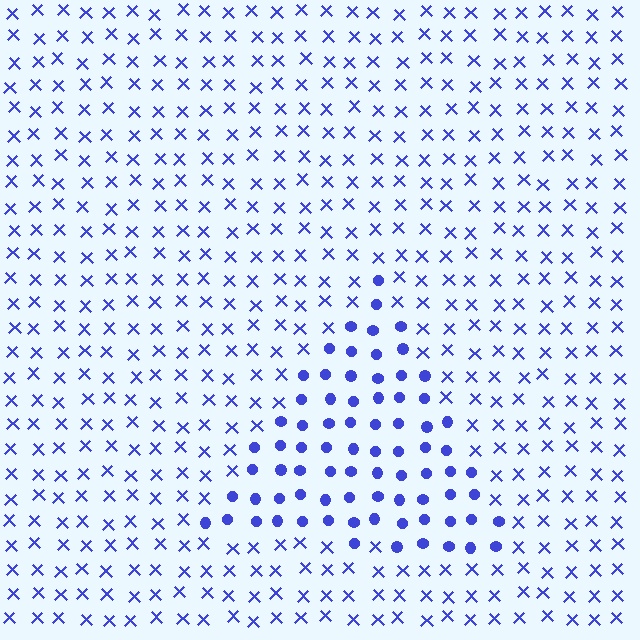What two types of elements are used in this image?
The image uses circles inside the triangle region and X marks outside it.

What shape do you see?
I see a triangle.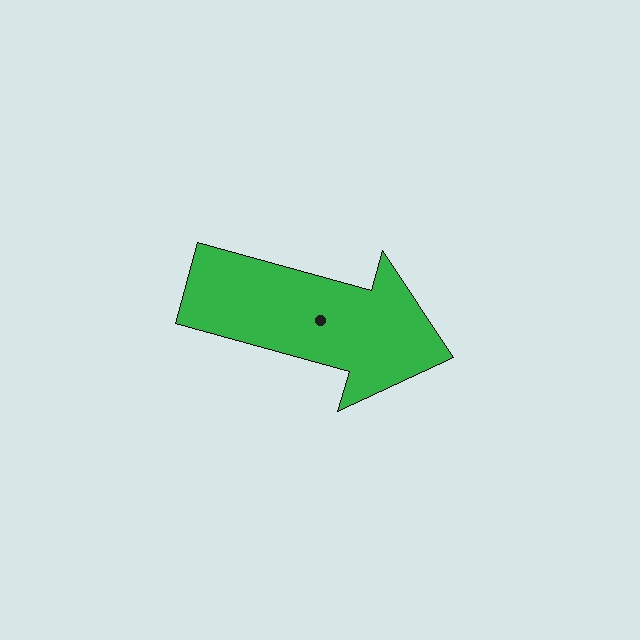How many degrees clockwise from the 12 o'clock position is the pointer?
Approximately 105 degrees.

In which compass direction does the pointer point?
East.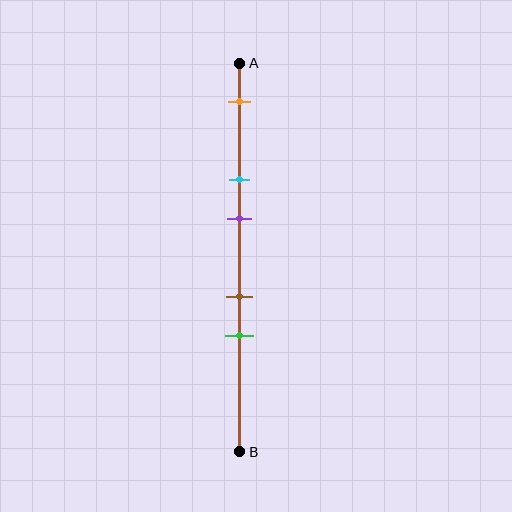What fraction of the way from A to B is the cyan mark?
The cyan mark is approximately 30% (0.3) of the way from A to B.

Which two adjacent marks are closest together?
The brown and green marks are the closest adjacent pair.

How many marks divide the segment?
There are 5 marks dividing the segment.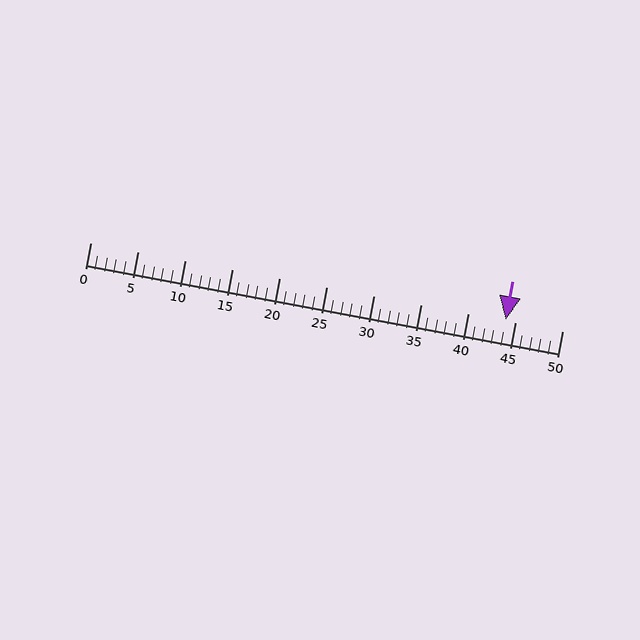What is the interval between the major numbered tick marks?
The major tick marks are spaced 5 units apart.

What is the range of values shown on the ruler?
The ruler shows values from 0 to 50.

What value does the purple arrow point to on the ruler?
The purple arrow points to approximately 44.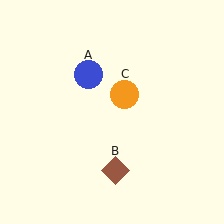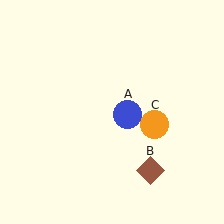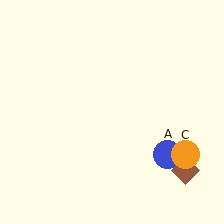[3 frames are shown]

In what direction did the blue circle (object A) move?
The blue circle (object A) moved down and to the right.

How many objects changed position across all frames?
3 objects changed position: blue circle (object A), brown diamond (object B), orange circle (object C).